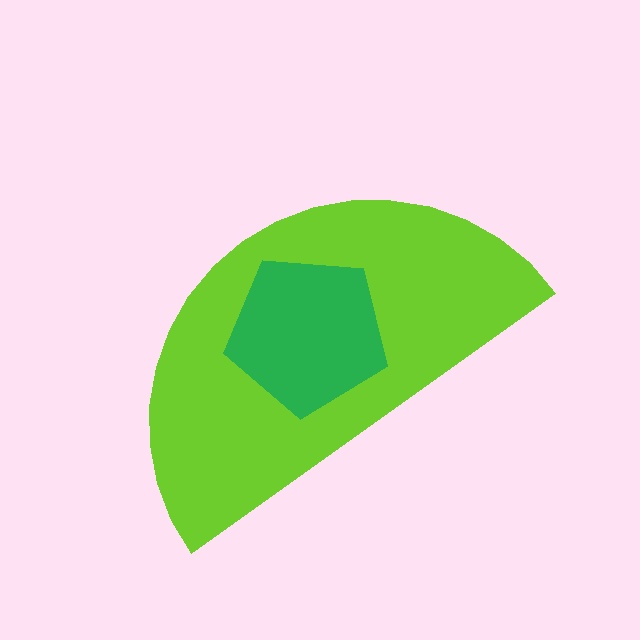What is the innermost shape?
The green pentagon.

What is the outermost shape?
The lime semicircle.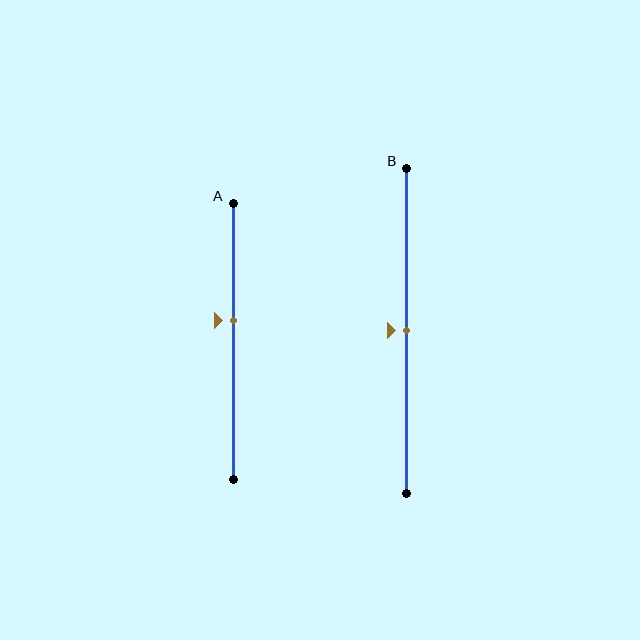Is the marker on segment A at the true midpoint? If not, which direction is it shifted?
No, the marker on segment A is shifted upward by about 7% of the segment length.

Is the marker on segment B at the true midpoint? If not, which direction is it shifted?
Yes, the marker on segment B is at the true midpoint.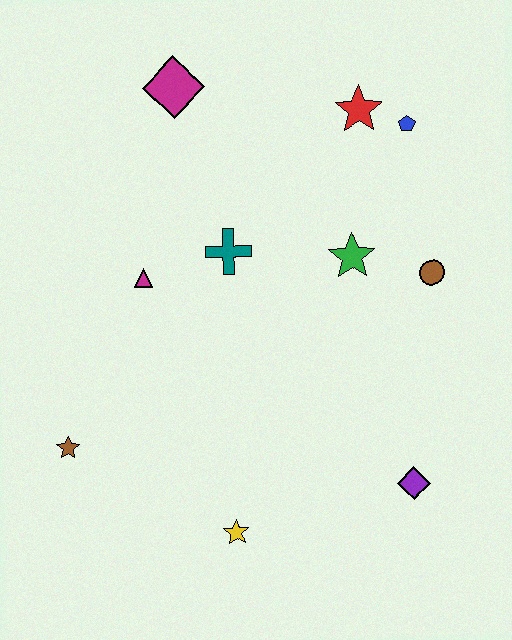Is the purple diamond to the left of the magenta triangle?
No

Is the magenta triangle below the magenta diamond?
Yes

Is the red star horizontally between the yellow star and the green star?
No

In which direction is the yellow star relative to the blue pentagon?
The yellow star is below the blue pentagon.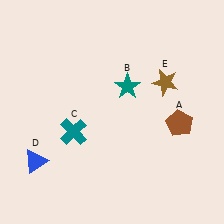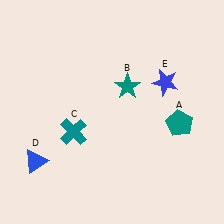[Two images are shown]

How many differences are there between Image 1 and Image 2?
There are 2 differences between the two images.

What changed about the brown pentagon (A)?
In Image 1, A is brown. In Image 2, it changed to teal.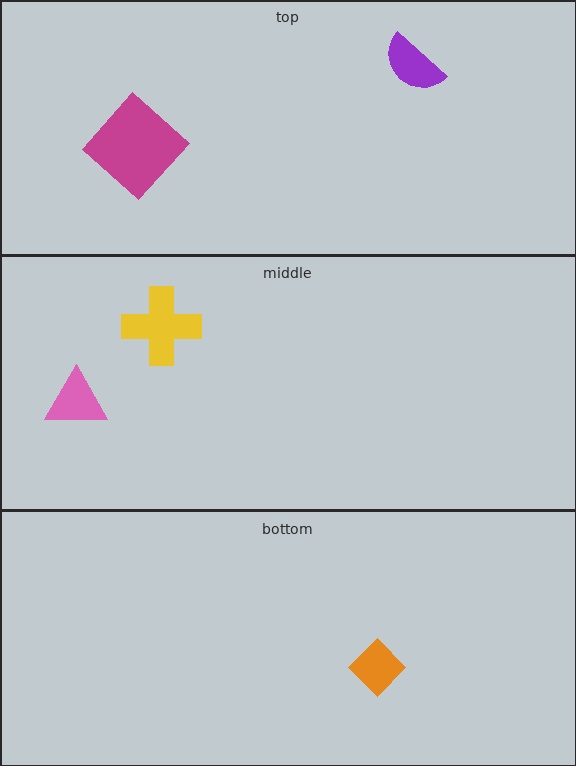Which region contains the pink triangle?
The middle region.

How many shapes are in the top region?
2.